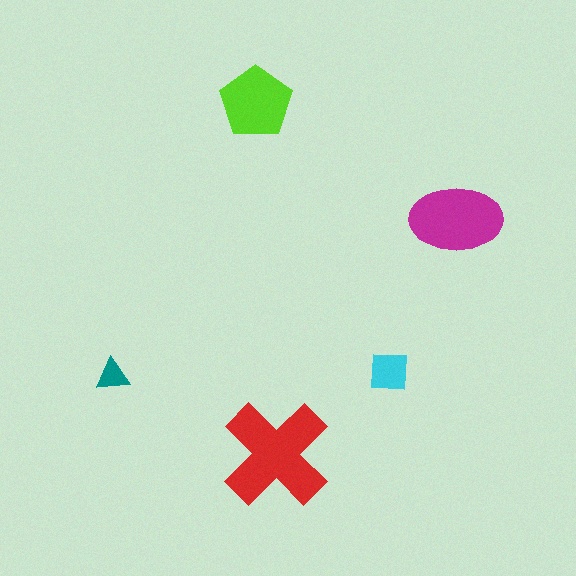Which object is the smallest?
The teal triangle.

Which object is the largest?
The red cross.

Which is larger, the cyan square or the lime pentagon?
The lime pentagon.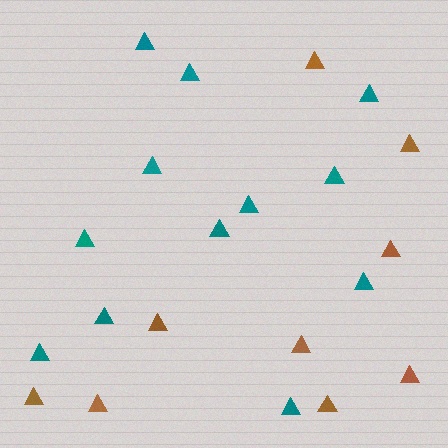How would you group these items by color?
There are 2 groups: one group of brown triangles (9) and one group of teal triangles (12).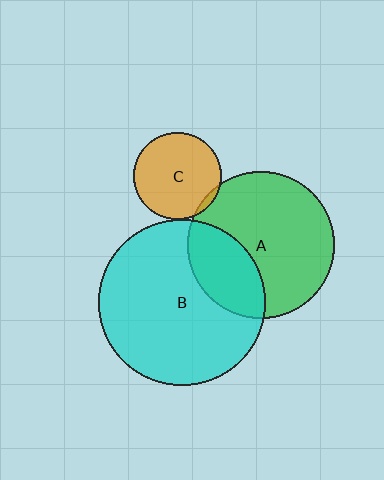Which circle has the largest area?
Circle B (cyan).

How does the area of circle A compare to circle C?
Approximately 2.8 times.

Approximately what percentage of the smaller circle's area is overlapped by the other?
Approximately 30%.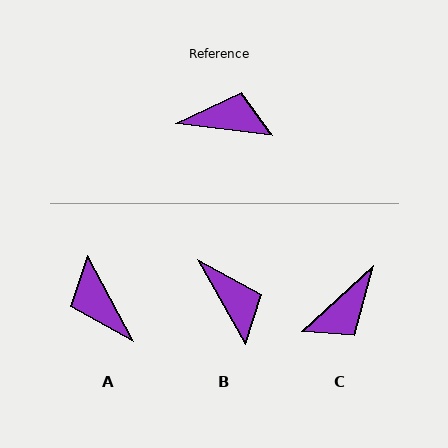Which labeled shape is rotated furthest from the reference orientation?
C, about 131 degrees away.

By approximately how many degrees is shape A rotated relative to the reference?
Approximately 125 degrees counter-clockwise.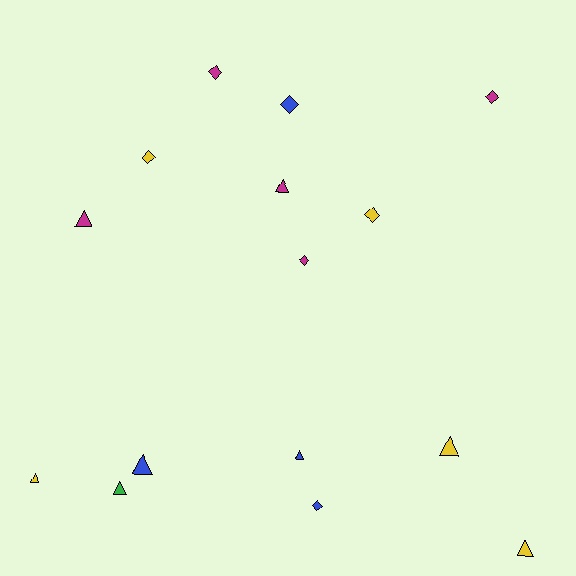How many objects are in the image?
There are 15 objects.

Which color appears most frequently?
Yellow, with 5 objects.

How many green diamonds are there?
There are no green diamonds.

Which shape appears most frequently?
Triangle, with 8 objects.